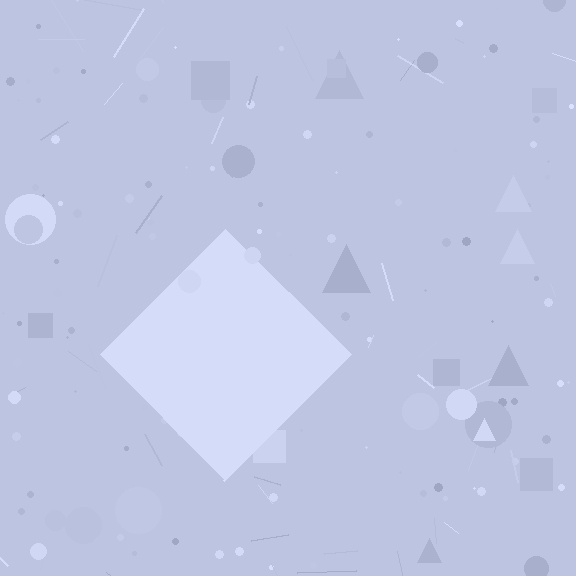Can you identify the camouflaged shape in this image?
The camouflaged shape is a diamond.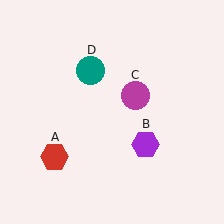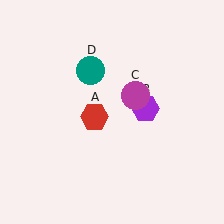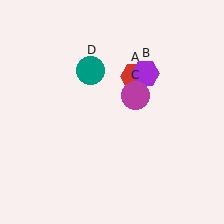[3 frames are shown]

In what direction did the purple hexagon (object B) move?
The purple hexagon (object B) moved up.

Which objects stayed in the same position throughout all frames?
Magenta circle (object C) and teal circle (object D) remained stationary.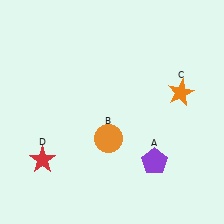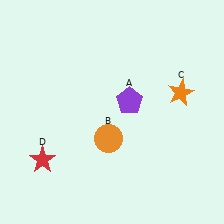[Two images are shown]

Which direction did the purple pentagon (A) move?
The purple pentagon (A) moved up.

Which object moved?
The purple pentagon (A) moved up.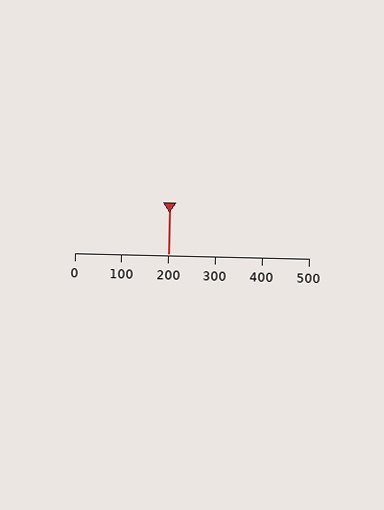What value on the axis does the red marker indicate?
The marker indicates approximately 200.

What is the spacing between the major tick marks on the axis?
The major ticks are spaced 100 apart.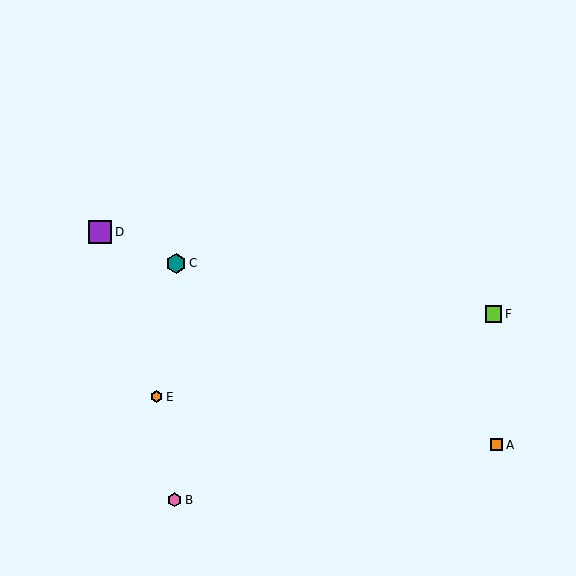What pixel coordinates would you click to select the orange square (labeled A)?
Click at (497, 445) to select the orange square A.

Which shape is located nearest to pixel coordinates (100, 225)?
The purple square (labeled D) at (100, 232) is nearest to that location.